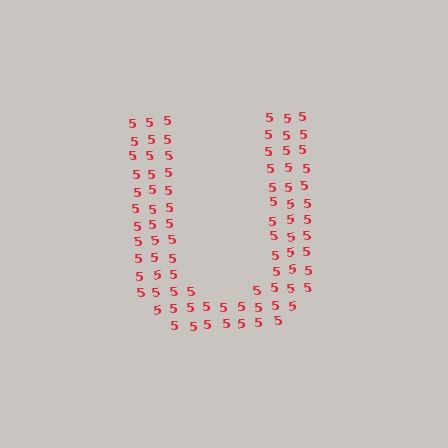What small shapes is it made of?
It is made of small digit 5's.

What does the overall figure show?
The overall figure shows the letter U.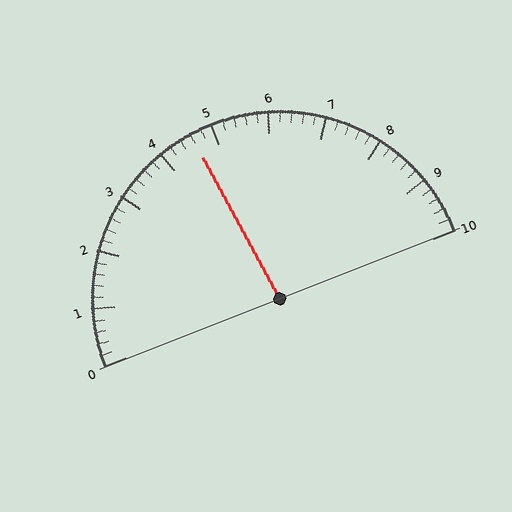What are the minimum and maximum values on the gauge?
The gauge ranges from 0 to 10.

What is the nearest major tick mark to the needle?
The nearest major tick mark is 5.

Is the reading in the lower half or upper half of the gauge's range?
The reading is in the lower half of the range (0 to 10).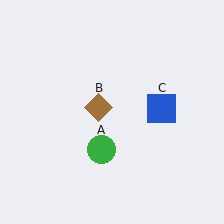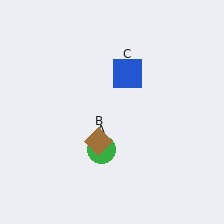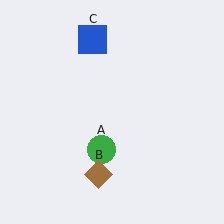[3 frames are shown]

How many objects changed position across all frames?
2 objects changed position: brown diamond (object B), blue square (object C).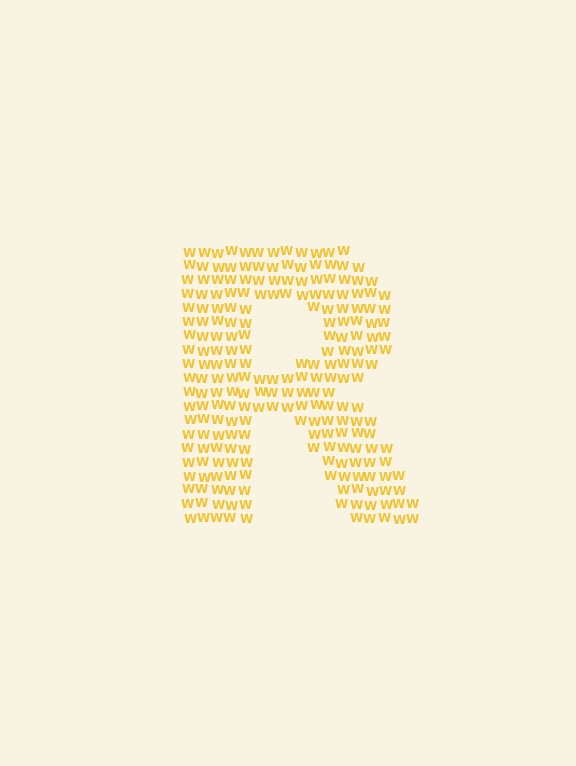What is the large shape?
The large shape is the letter R.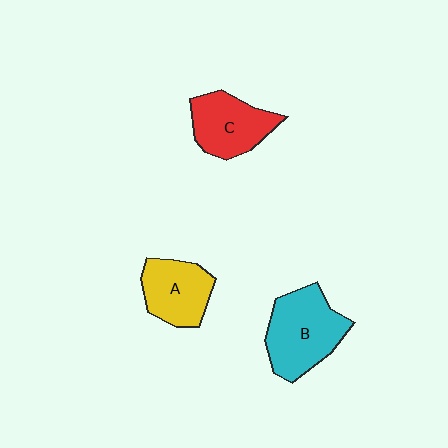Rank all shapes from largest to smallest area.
From largest to smallest: B (cyan), C (red), A (yellow).